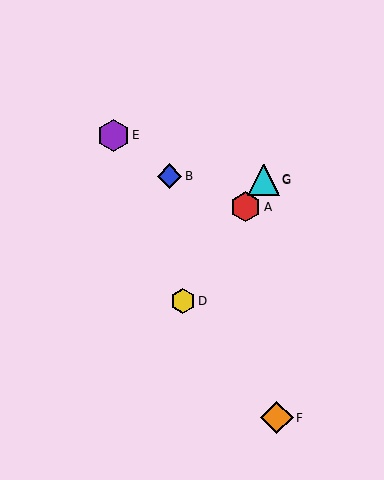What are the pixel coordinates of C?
Object C is at (264, 179).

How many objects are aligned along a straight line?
4 objects (A, C, D, G) are aligned along a straight line.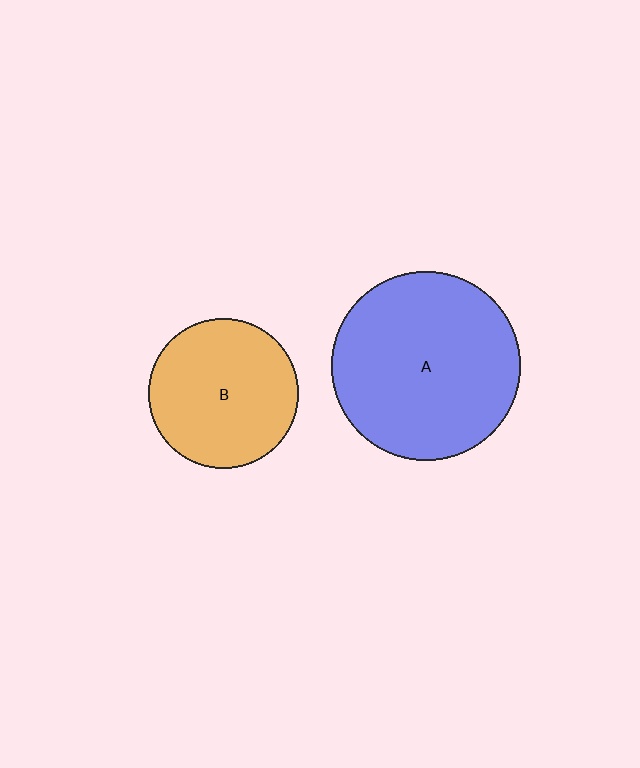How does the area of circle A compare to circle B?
Approximately 1.6 times.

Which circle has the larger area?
Circle A (blue).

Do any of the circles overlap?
No, none of the circles overlap.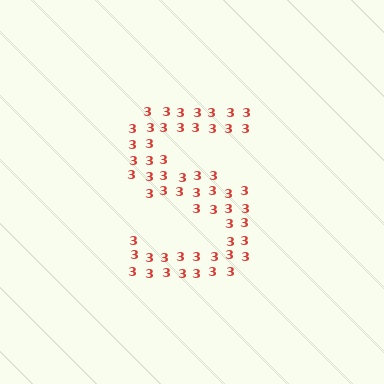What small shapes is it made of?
It is made of small digit 3's.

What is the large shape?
The large shape is the letter S.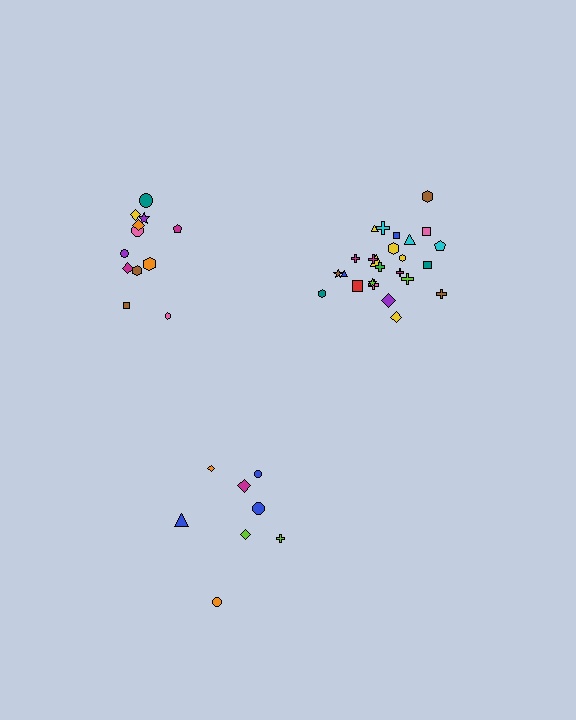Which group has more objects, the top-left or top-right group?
The top-right group.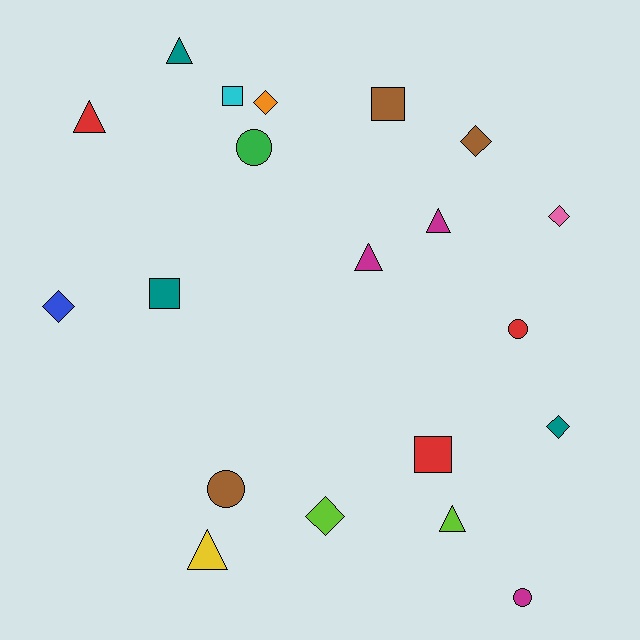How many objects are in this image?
There are 20 objects.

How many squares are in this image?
There are 4 squares.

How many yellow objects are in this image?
There is 1 yellow object.